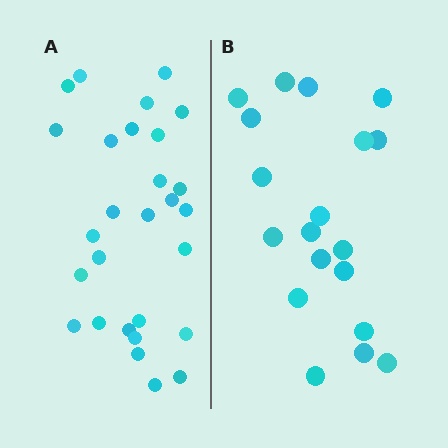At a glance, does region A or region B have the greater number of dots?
Region A (the left region) has more dots.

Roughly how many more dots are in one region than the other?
Region A has roughly 8 or so more dots than region B.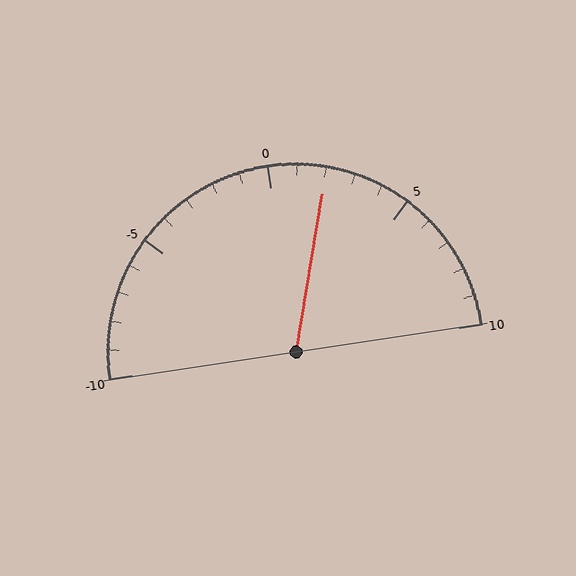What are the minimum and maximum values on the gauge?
The gauge ranges from -10 to 10.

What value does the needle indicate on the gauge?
The needle indicates approximately 2.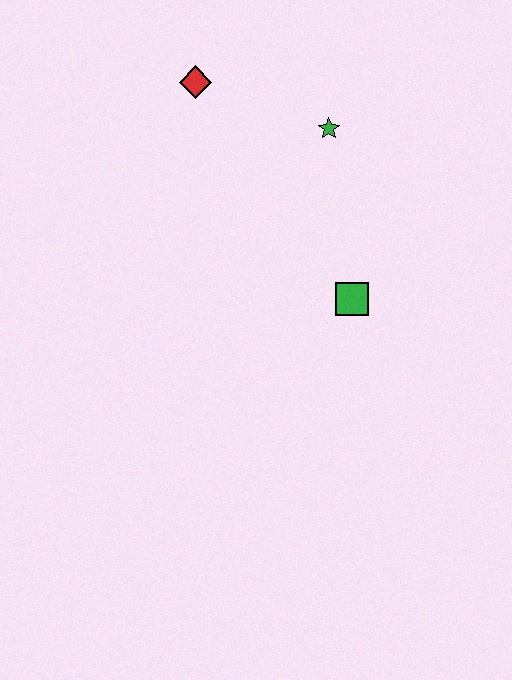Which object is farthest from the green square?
The red diamond is farthest from the green square.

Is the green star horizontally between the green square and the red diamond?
Yes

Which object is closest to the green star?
The red diamond is closest to the green star.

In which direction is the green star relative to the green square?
The green star is above the green square.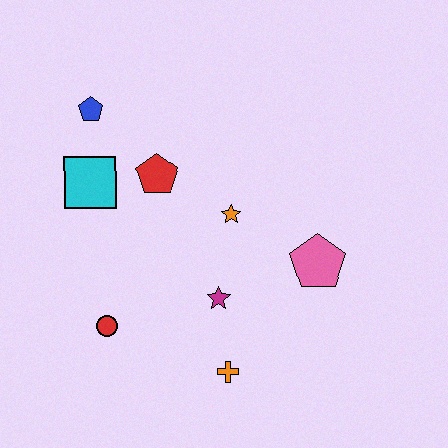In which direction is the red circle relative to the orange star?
The red circle is to the left of the orange star.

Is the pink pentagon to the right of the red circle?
Yes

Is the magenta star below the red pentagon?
Yes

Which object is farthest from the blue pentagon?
The orange cross is farthest from the blue pentagon.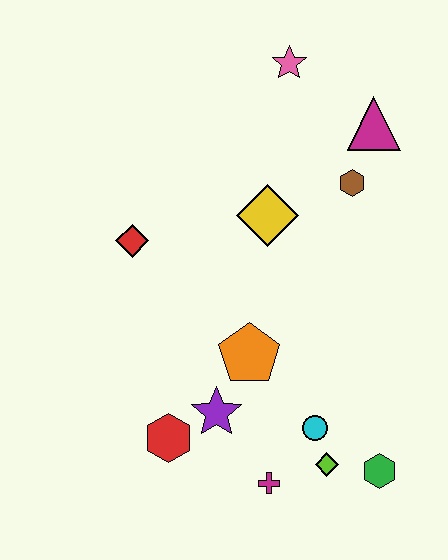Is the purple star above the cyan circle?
Yes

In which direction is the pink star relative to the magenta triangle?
The pink star is to the left of the magenta triangle.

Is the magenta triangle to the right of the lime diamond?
Yes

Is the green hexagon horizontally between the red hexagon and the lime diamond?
No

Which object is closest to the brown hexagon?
The magenta triangle is closest to the brown hexagon.